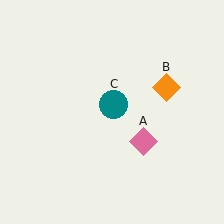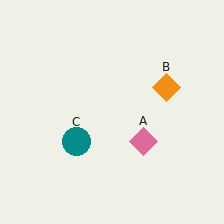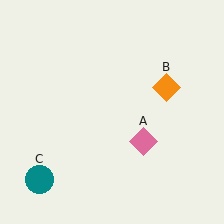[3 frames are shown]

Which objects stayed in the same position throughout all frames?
Pink diamond (object A) and orange diamond (object B) remained stationary.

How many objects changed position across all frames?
1 object changed position: teal circle (object C).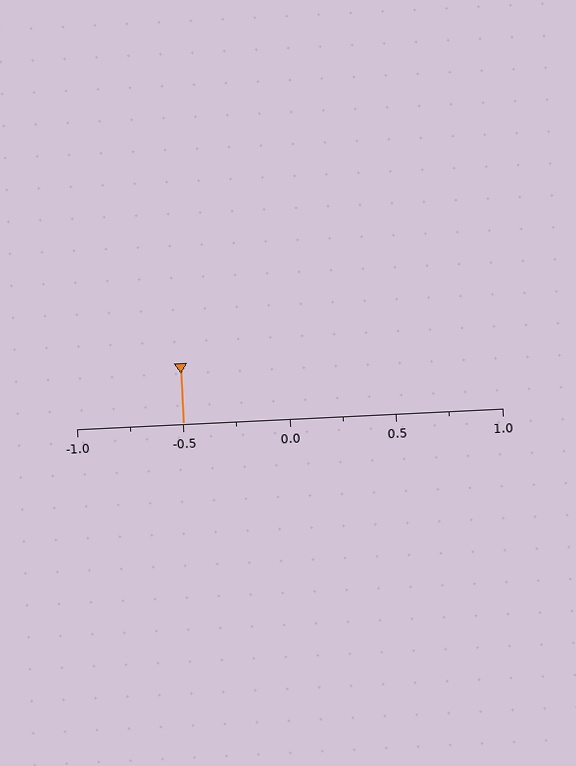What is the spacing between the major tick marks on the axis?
The major ticks are spaced 0.5 apart.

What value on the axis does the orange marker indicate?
The marker indicates approximately -0.5.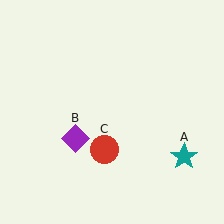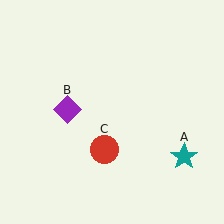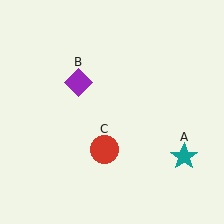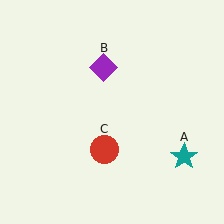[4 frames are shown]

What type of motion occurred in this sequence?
The purple diamond (object B) rotated clockwise around the center of the scene.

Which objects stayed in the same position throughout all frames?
Teal star (object A) and red circle (object C) remained stationary.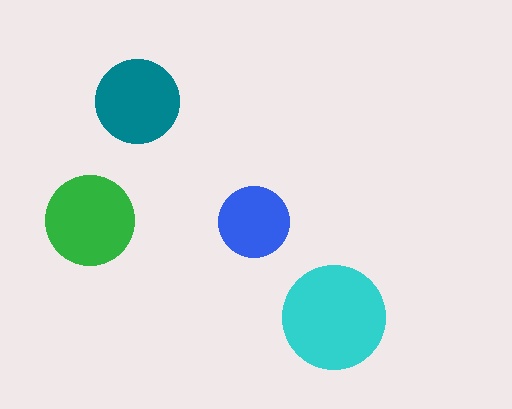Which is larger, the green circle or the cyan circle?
The cyan one.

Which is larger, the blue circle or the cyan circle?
The cyan one.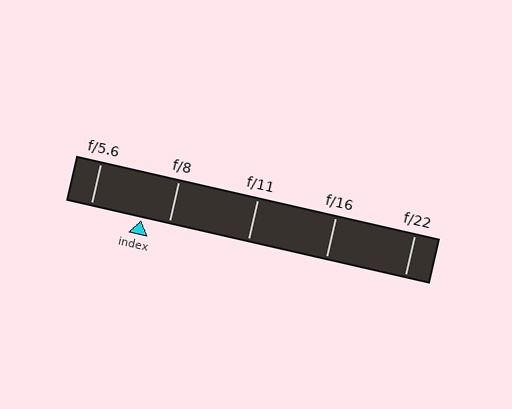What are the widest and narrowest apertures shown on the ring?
The widest aperture shown is f/5.6 and the narrowest is f/22.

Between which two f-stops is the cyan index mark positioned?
The index mark is between f/5.6 and f/8.